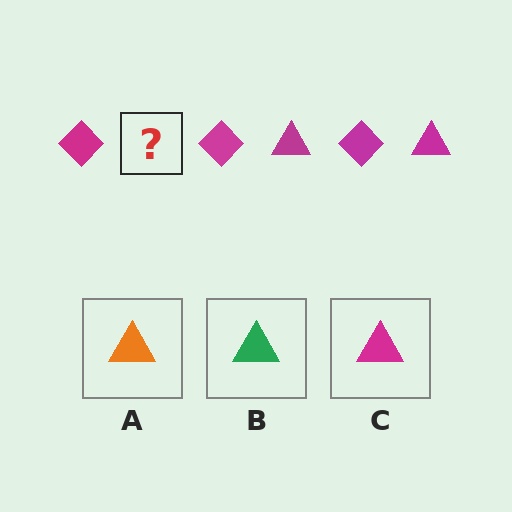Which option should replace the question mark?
Option C.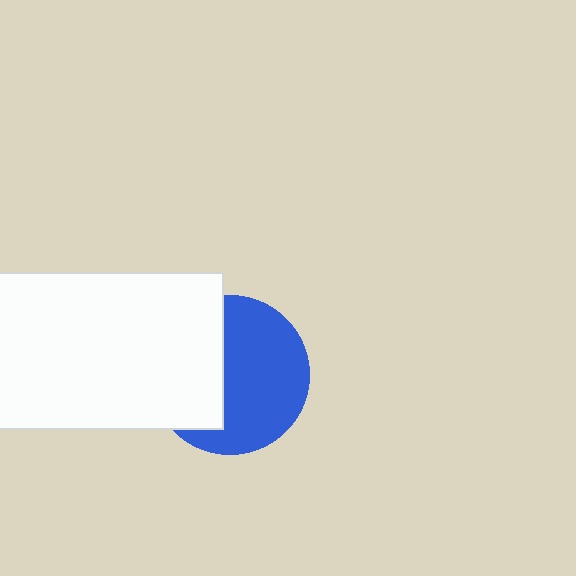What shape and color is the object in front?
The object in front is a white rectangle.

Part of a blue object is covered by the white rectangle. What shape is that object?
It is a circle.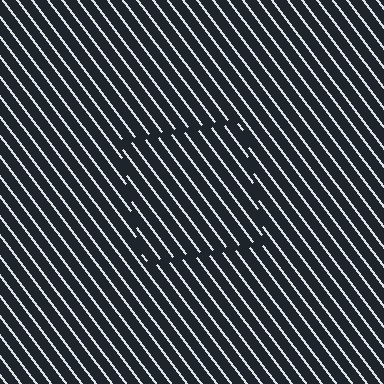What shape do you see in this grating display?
An illusory square. The interior of the shape contains the same grating, shifted by half a period — the contour is defined by the phase discontinuity where line-ends from the inner and outer gratings abut.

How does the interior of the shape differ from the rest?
The interior of the shape contains the same grating, shifted by half a period — the contour is defined by the phase discontinuity where line-ends from the inner and outer gratings abut.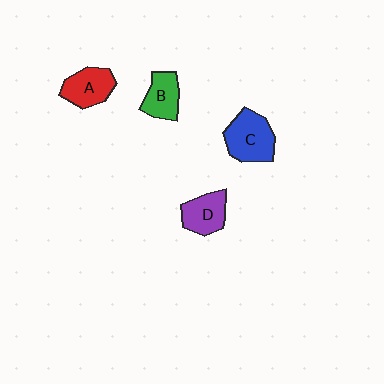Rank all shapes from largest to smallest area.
From largest to smallest: C (blue), A (red), D (purple), B (green).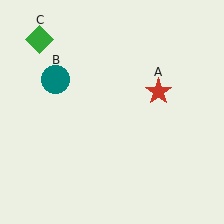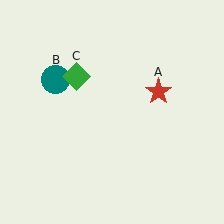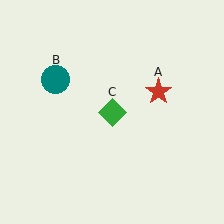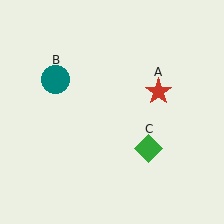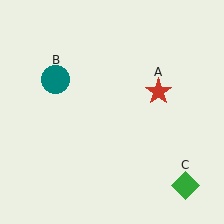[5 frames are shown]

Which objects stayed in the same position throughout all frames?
Red star (object A) and teal circle (object B) remained stationary.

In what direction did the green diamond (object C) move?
The green diamond (object C) moved down and to the right.